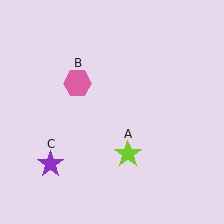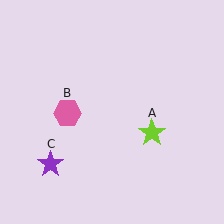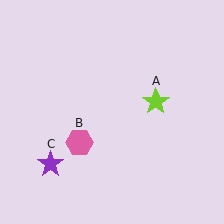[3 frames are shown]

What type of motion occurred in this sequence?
The lime star (object A), pink hexagon (object B) rotated counterclockwise around the center of the scene.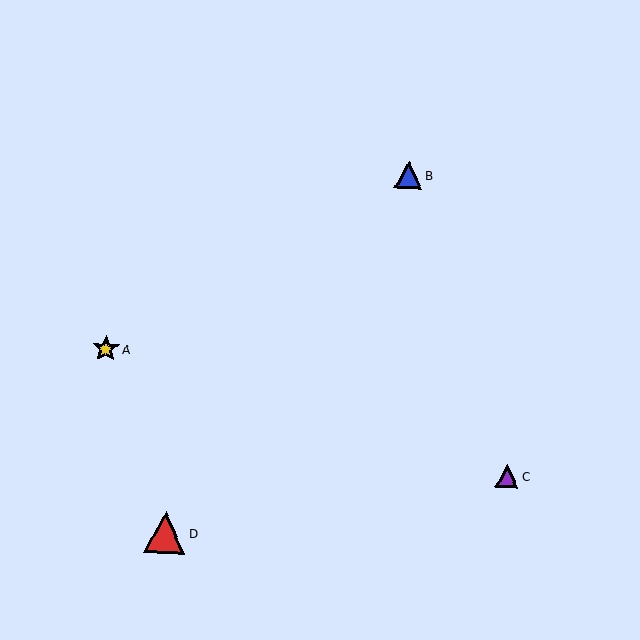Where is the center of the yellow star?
The center of the yellow star is at (106, 349).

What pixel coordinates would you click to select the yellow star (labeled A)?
Click at (106, 349) to select the yellow star A.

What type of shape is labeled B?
Shape B is a blue triangle.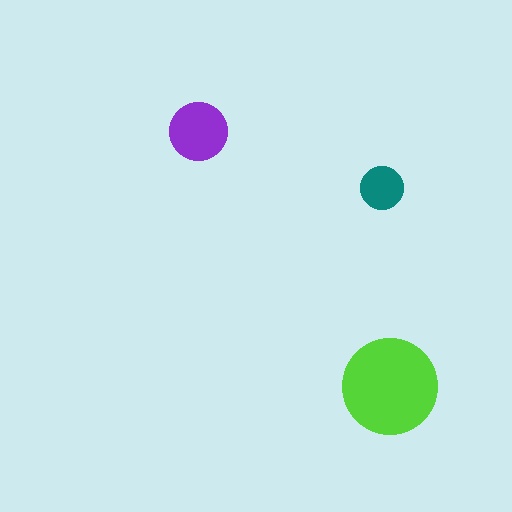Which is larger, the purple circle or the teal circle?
The purple one.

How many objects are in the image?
There are 3 objects in the image.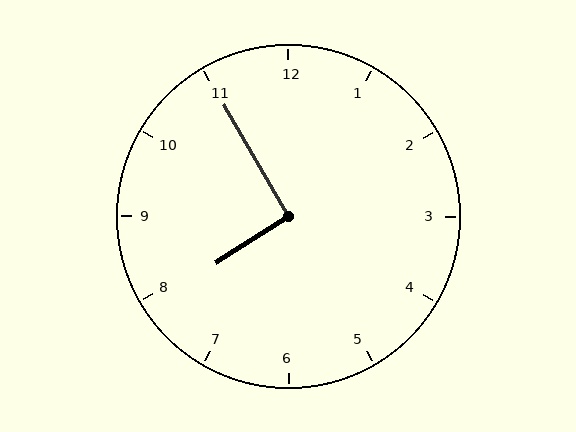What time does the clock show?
7:55.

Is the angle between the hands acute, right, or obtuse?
It is right.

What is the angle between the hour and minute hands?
Approximately 92 degrees.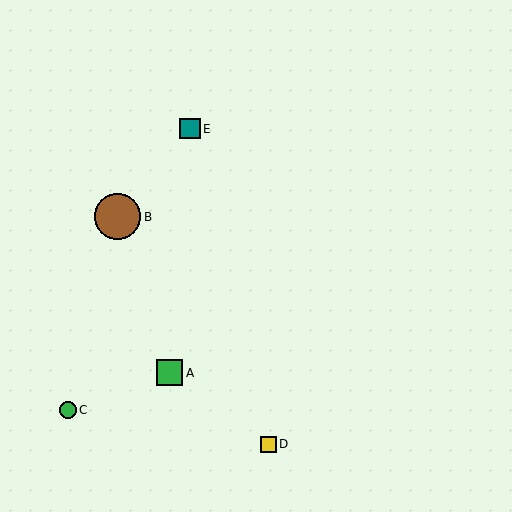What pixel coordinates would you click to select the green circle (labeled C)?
Click at (68, 410) to select the green circle C.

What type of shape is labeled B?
Shape B is a brown circle.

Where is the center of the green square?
The center of the green square is at (170, 373).